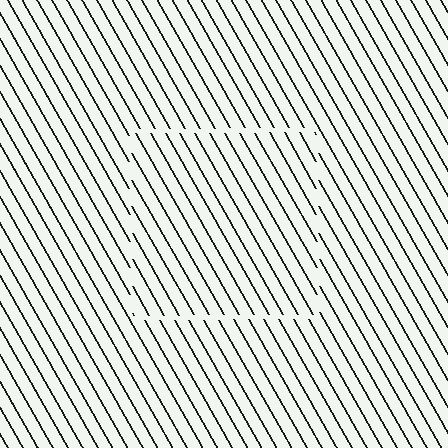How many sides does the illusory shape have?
4 sides — the line-ends trace a square.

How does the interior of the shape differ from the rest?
The interior of the shape contains the same grating, shifted by half a period — the contour is defined by the phase discontinuity where line-ends from the inner and outer gratings abut.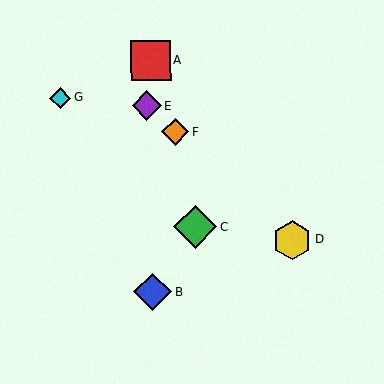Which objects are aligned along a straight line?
Objects D, E, F are aligned along a straight line.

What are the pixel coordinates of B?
Object B is at (153, 292).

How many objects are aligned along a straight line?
3 objects (D, E, F) are aligned along a straight line.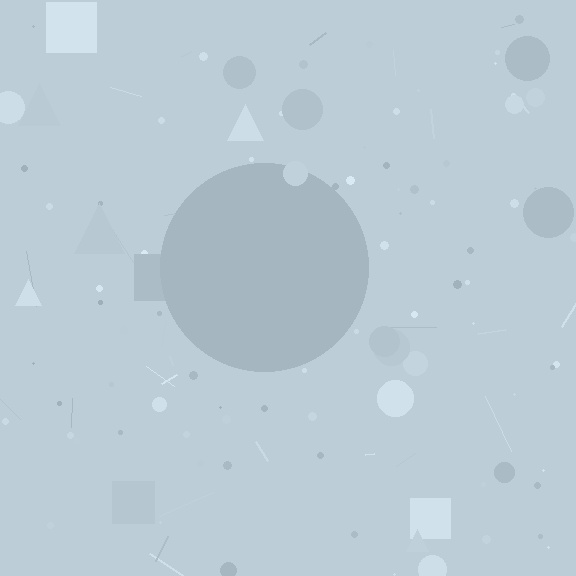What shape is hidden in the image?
A circle is hidden in the image.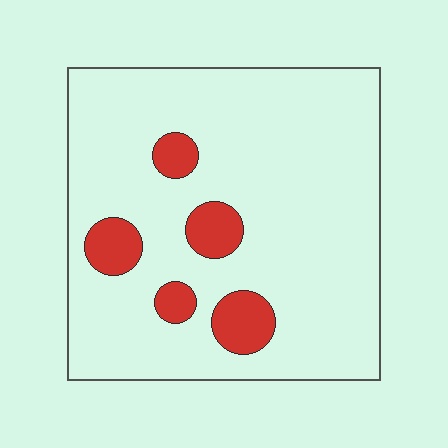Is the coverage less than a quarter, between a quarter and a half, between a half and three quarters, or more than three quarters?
Less than a quarter.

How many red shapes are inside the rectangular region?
5.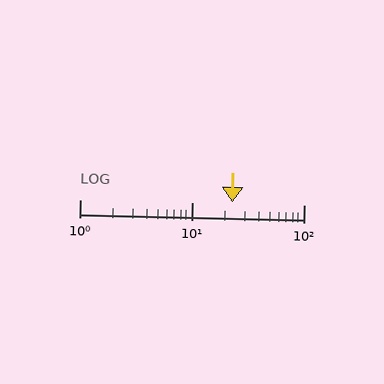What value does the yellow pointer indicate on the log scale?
The pointer indicates approximately 23.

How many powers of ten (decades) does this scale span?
The scale spans 2 decades, from 1 to 100.